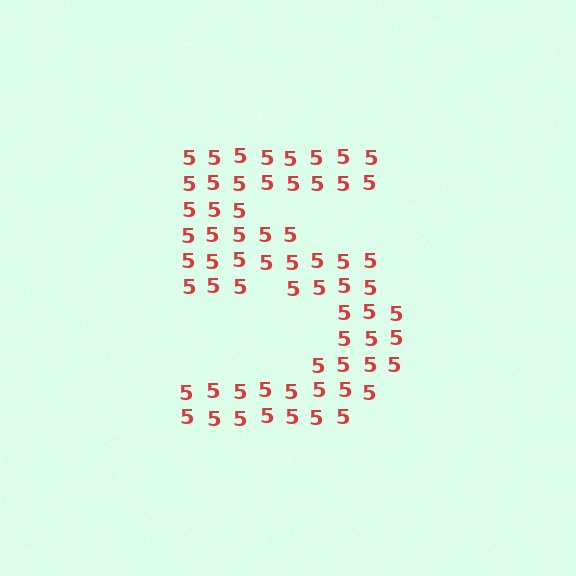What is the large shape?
The large shape is the digit 5.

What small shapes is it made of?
It is made of small digit 5's.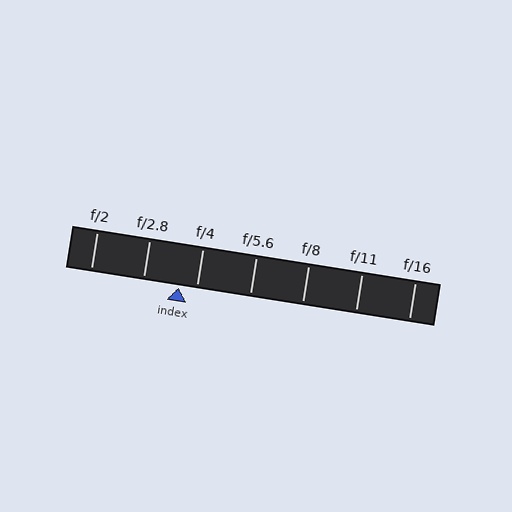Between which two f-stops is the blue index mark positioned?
The index mark is between f/2.8 and f/4.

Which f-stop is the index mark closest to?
The index mark is closest to f/4.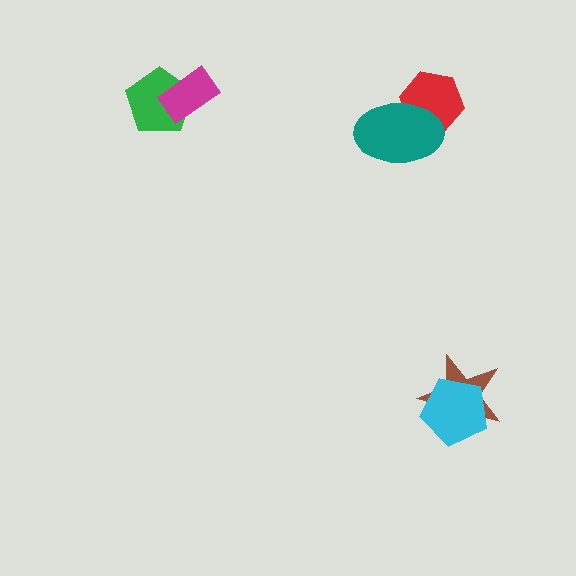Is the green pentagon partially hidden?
Yes, it is partially covered by another shape.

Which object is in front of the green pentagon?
The magenta rectangle is in front of the green pentagon.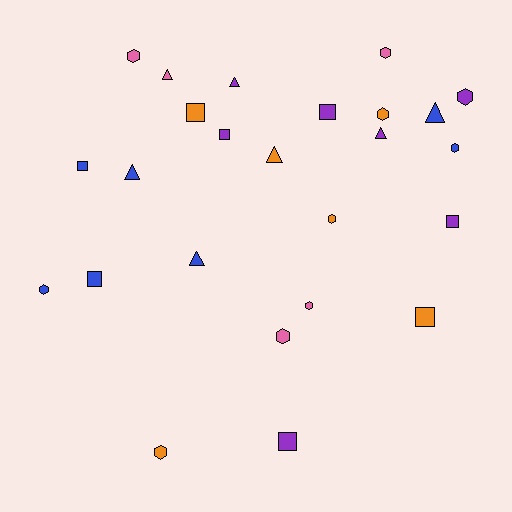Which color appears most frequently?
Blue, with 7 objects.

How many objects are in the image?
There are 25 objects.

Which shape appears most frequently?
Hexagon, with 10 objects.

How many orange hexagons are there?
There are 3 orange hexagons.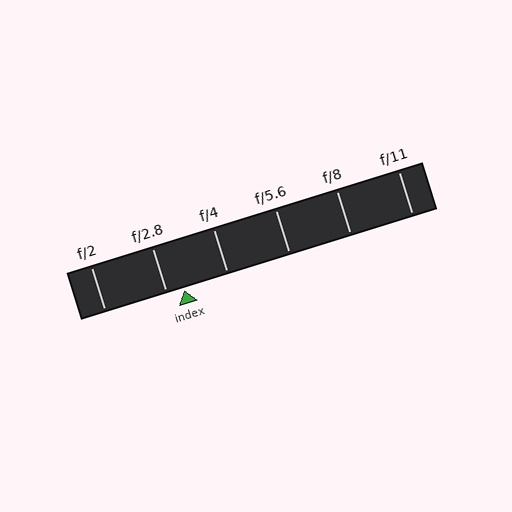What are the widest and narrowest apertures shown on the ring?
The widest aperture shown is f/2 and the narrowest is f/11.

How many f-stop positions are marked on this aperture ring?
There are 6 f-stop positions marked.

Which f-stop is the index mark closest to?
The index mark is closest to f/2.8.